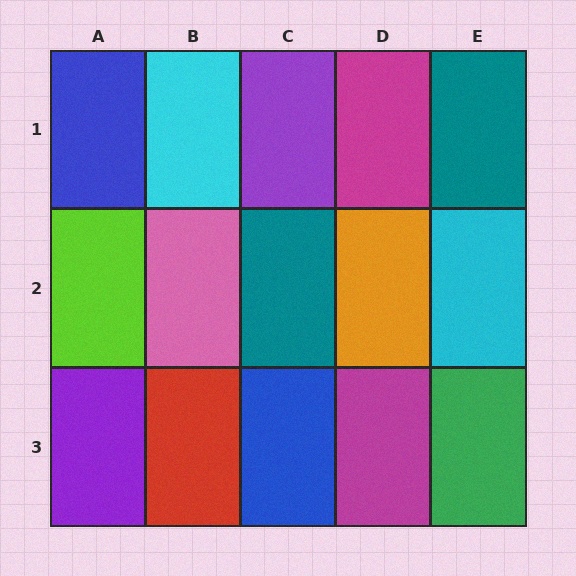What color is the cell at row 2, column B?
Pink.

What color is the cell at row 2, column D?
Orange.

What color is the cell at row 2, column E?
Cyan.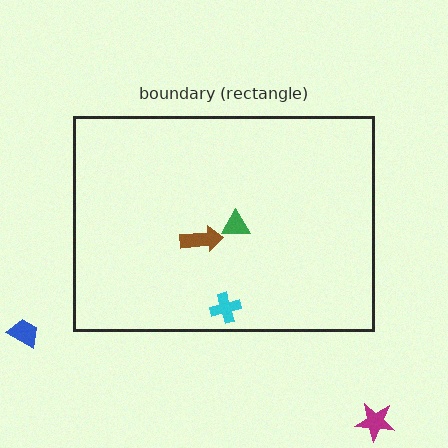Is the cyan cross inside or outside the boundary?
Inside.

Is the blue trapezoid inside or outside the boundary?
Outside.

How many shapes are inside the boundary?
3 inside, 2 outside.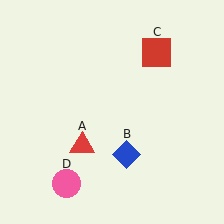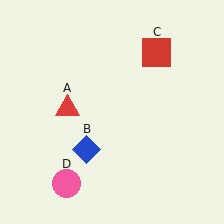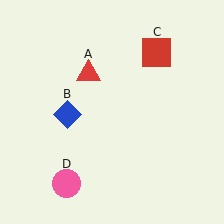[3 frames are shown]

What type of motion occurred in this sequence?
The red triangle (object A), blue diamond (object B) rotated clockwise around the center of the scene.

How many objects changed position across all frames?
2 objects changed position: red triangle (object A), blue diamond (object B).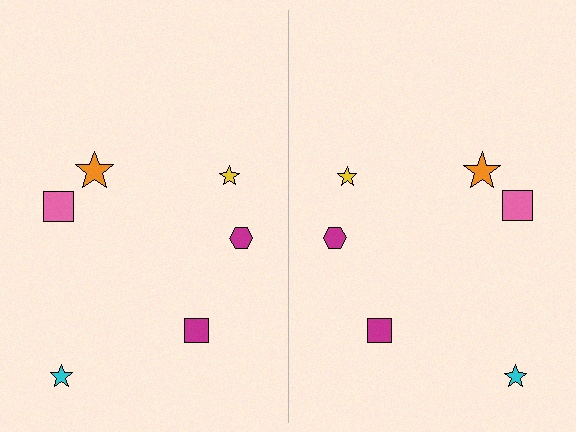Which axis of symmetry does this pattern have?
The pattern has a vertical axis of symmetry running through the center of the image.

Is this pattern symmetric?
Yes, this pattern has bilateral (reflection) symmetry.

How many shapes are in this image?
There are 12 shapes in this image.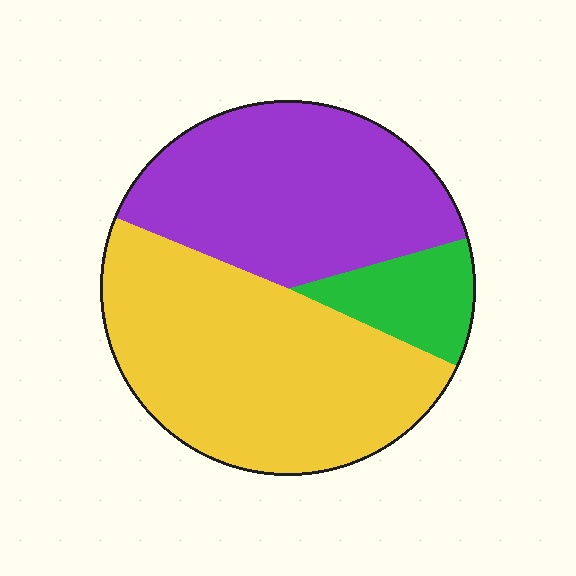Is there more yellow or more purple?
Yellow.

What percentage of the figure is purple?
Purple takes up about two fifths (2/5) of the figure.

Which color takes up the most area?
Yellow, at roughly 50%.